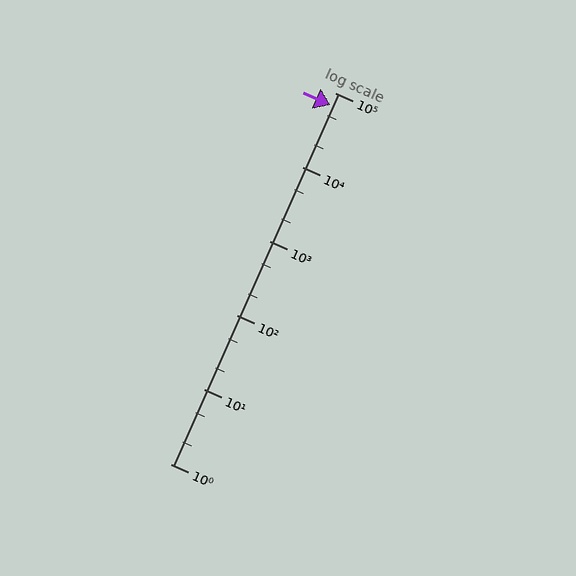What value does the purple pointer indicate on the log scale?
The pointer indicates approximately 69000.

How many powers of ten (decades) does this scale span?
The scale spans 5 decades, from 1 to 100000.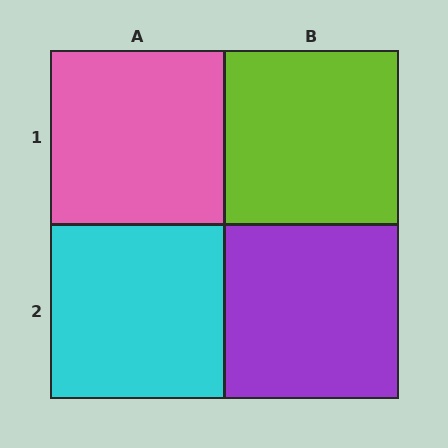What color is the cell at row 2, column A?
Cyan.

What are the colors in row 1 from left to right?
Pink, lime.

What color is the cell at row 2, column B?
Purple.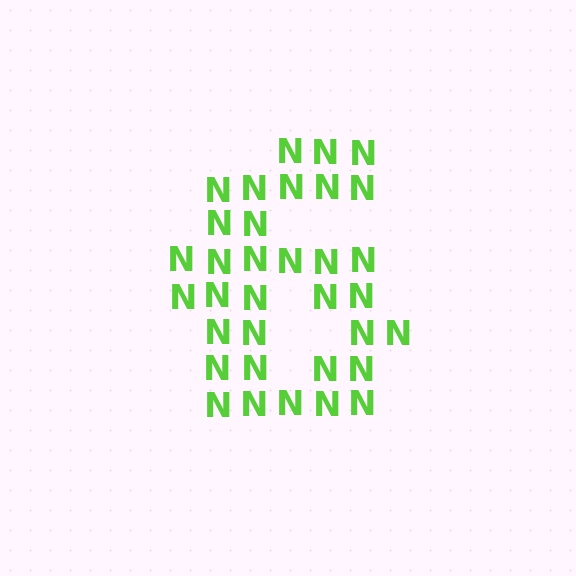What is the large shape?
The large shape is the digit 6.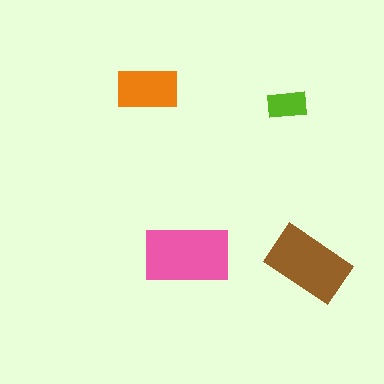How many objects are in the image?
There are 4 objects in the image.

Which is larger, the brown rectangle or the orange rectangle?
The brown one.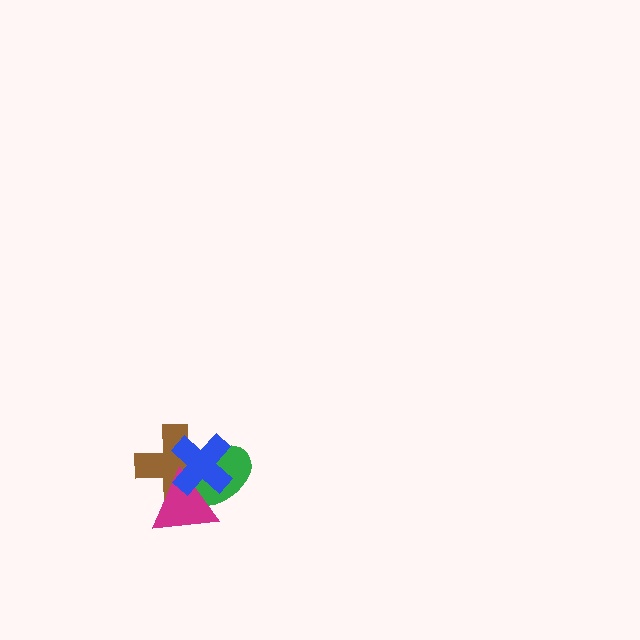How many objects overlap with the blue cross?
3 objects overlap with the blue cross.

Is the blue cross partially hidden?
No, no other shape covers it.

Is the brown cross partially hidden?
Yes, it is partially covered by another shape.